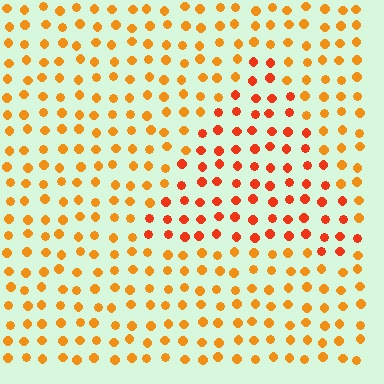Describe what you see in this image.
The image is filled with small orange elements in a uniform arrangement. A triangle-shaped region is visible where the elements are tinted to a slightly different hue, forming a subtle color boundary.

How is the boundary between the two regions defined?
The boundary is defined purely by a slight shift in hue (about 25 degrees). Spacing, size, and orientation are identical on both sides.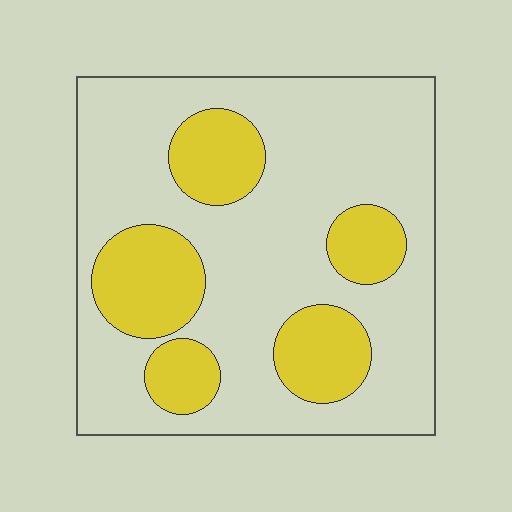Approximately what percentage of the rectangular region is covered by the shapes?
Approximately 25%.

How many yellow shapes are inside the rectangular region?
5.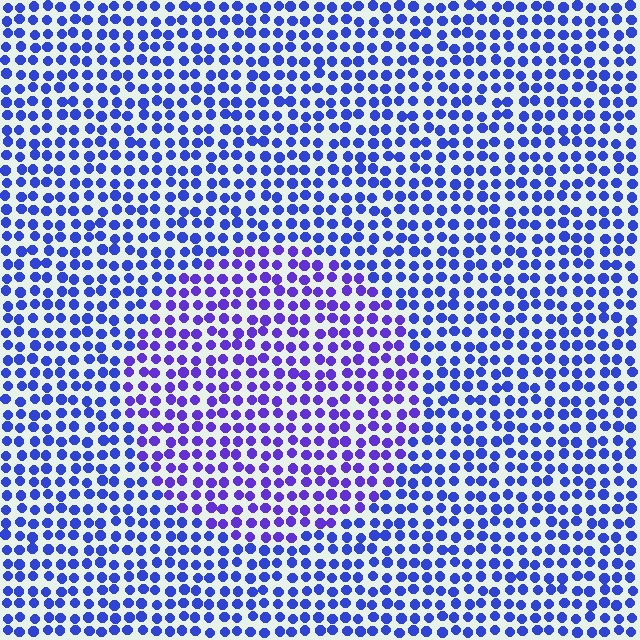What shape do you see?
I see a circle.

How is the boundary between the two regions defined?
The boundary is defined purely by a slight shift in hue (about 26 degrees). Spacing, size, and orientation are identical on both sides.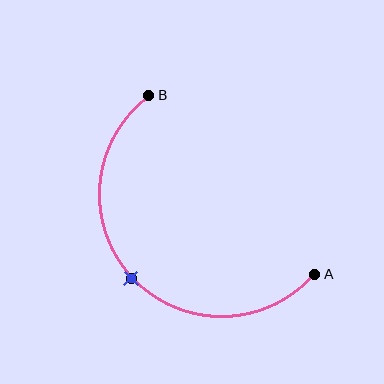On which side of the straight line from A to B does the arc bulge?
The arc bulges below and to the left of the straight line connecting A and B.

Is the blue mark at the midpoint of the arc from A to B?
Yes. The blue mark lies on the arc at equal arc-length from both A and B — it is the arc midpoint.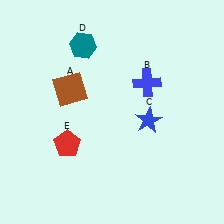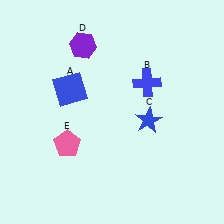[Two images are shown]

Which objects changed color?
A changed from brown to blue. D changed from teal to purple. E changed from red to pink.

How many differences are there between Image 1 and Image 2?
There are 3 differences between the two images.